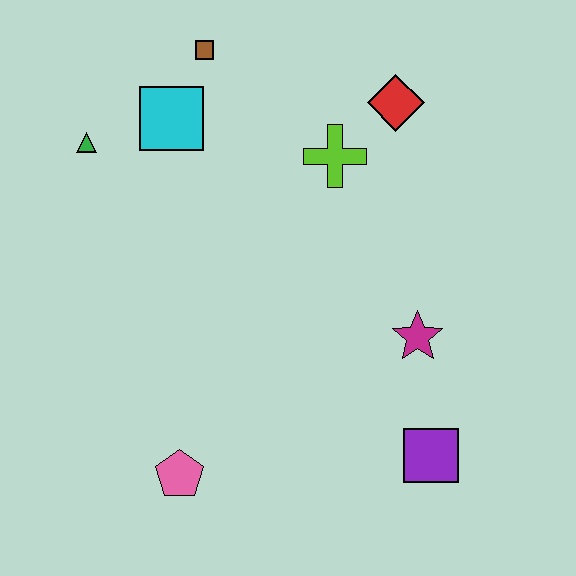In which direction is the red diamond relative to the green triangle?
The red diamond is to the right of the green triangle.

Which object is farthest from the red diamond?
The pink pentagon is farthest from the red diamond.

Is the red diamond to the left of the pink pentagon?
No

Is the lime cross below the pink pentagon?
No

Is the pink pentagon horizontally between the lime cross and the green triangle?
Yes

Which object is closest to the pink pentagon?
The purple square is closest to the pink pentagon.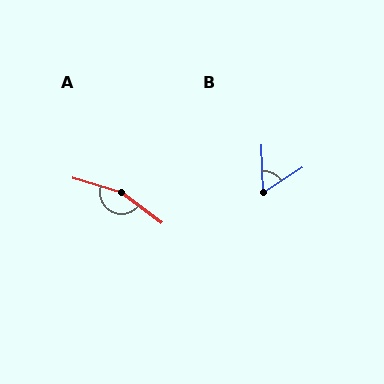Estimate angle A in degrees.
Approximately 161 degrees.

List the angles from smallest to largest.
B (59°), A (161°).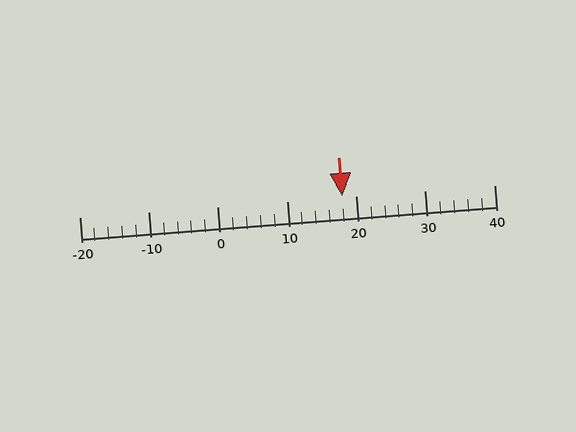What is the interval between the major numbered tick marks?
The major tick marks are spaced 10 units apart.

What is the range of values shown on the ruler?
The ruler shows values from -20 to 40.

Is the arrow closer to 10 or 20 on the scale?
The arrow is closer to 20.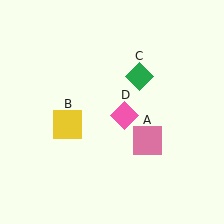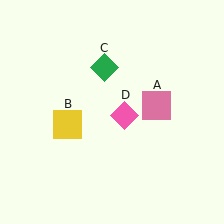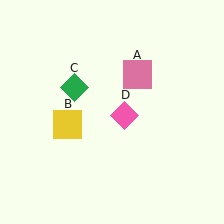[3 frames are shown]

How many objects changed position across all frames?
2 objects changed position: pink square (object A), green diamond (object C).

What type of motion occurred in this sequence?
The pink square (object A), green diamond (object C) rotated counterclockwise around the center of the scene.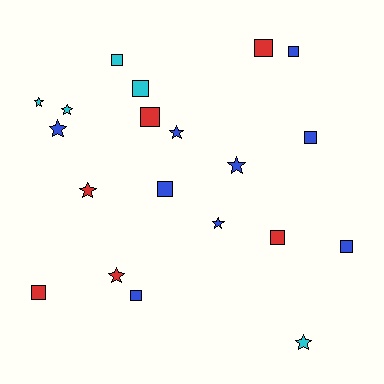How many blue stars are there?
There are 4 blue stars.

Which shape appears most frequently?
Square, with 11 objects.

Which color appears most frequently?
Blue, with 9 objects.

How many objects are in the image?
There are 20 objects.